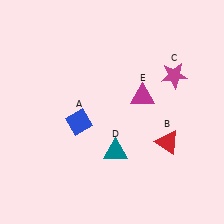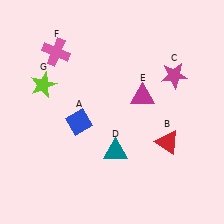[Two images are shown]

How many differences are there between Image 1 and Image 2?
There are 2 differences between the two images.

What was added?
A pink cross (F), a lime star (G) were added in Image 2.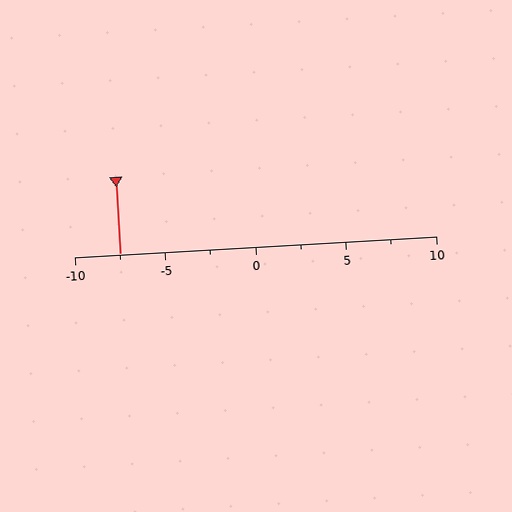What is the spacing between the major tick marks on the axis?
The major ticks are spaced 5 apart.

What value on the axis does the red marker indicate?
The marker indicates approximately -7.5.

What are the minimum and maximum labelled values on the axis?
The axis runs from -10 to 10.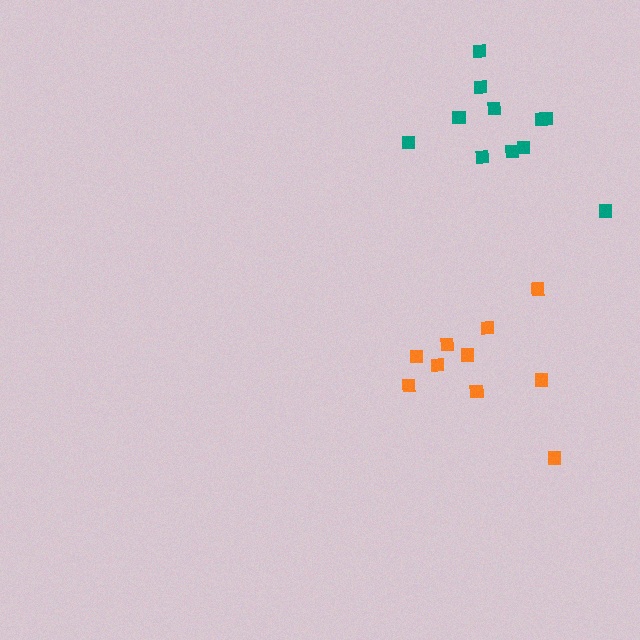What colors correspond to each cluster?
The clusters are colored: orange, teal.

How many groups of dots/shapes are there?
There are 2 groups.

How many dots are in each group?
Group 1: 10 dots, Group 2: 11 dots (21 total).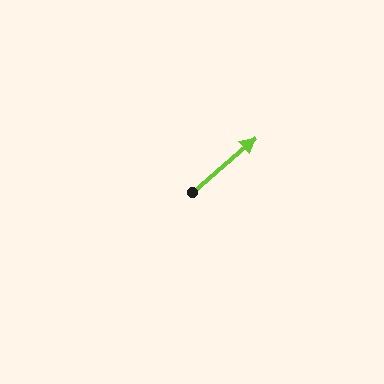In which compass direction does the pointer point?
Northeast.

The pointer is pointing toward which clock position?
Roughly 2 o'clock.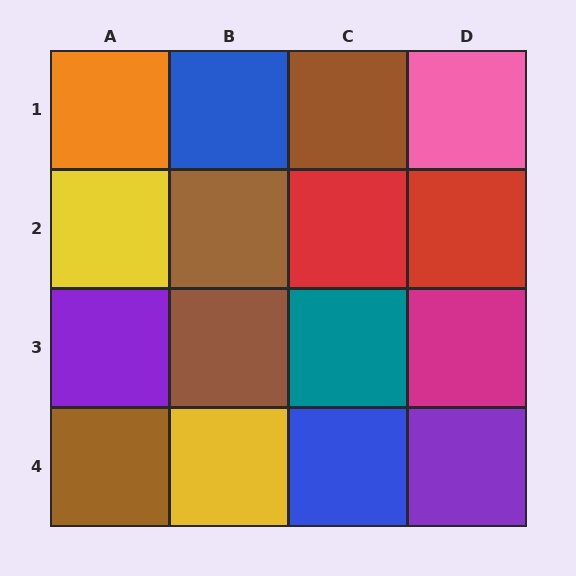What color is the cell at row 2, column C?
Red.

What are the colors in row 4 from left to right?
Brown, yellow, blue, purple.